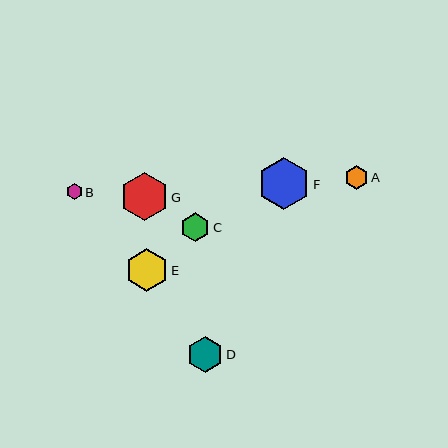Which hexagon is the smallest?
Hexagon B is the smallest with a size of approximately 16 pixels.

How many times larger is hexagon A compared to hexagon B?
Hexagon A is approximately 1.5 times the size of hexagon B.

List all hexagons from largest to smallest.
From largest to smallest: F, G, E, D, C, A, B.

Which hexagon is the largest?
Hexagon F is the largest with a size of approximately 52 pixels.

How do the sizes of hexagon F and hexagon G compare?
Hexagon F and hexagon G are approximately the same size.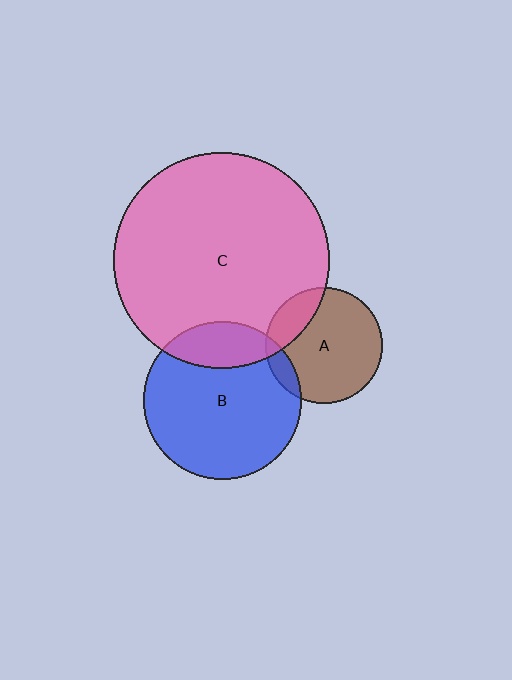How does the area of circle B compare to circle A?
Approximately 1.8 times.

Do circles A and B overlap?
Yes.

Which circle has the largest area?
Circle C (pink).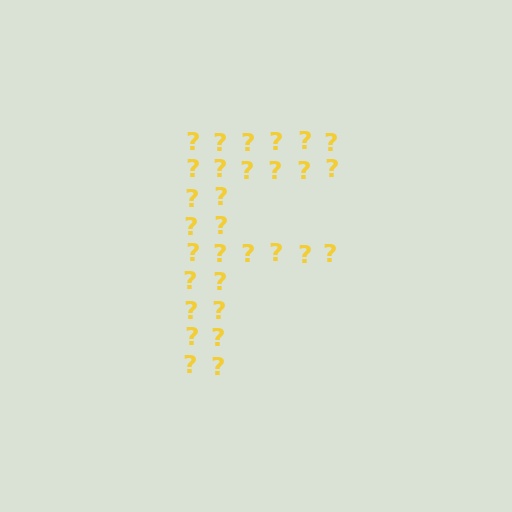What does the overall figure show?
The overall figure shows the letter F.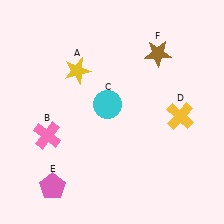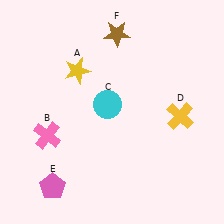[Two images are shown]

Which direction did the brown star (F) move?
The brown star (F) moved left.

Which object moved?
The brown star (F) moved left.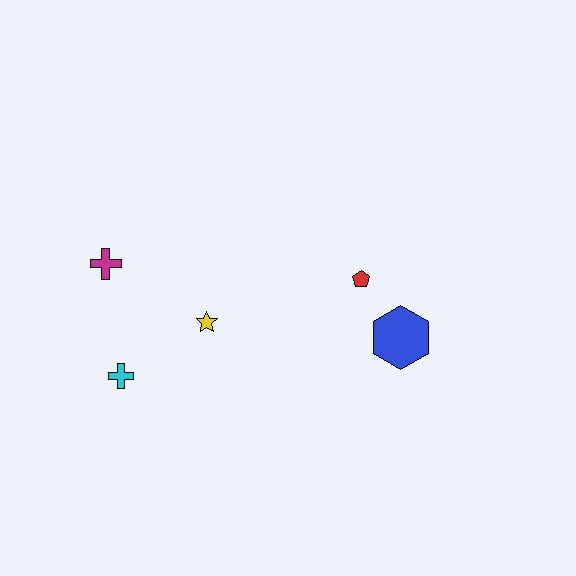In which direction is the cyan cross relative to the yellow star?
The cyan cross is to the left of the yellow star.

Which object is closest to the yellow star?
The cyan cross is closest to the yellow star.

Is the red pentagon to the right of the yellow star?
Yes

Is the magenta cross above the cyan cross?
Yes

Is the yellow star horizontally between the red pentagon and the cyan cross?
Yes